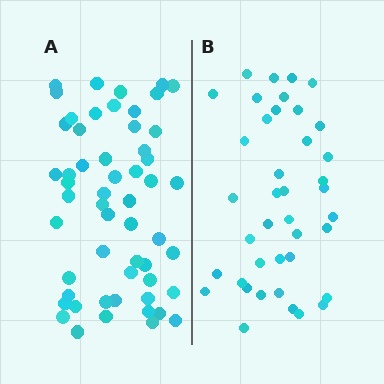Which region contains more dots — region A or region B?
Region A (the left region) has more dots.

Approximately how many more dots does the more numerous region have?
Region A has approximately 15 more dots than region B.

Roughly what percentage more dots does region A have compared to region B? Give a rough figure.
About 40% more.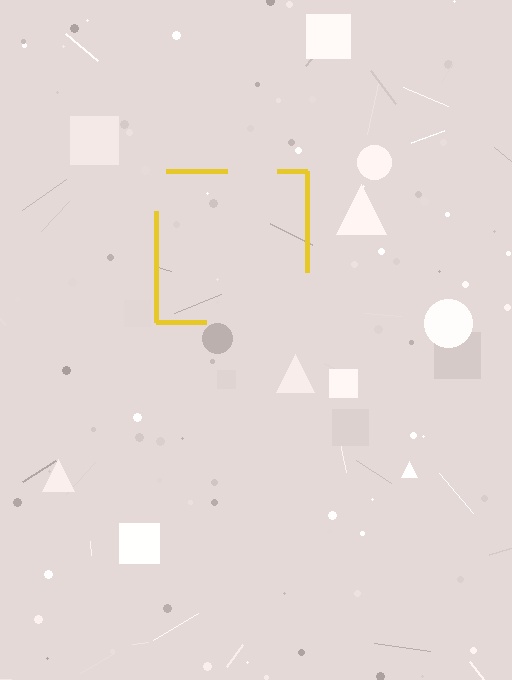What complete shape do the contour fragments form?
The contour fragments form a square.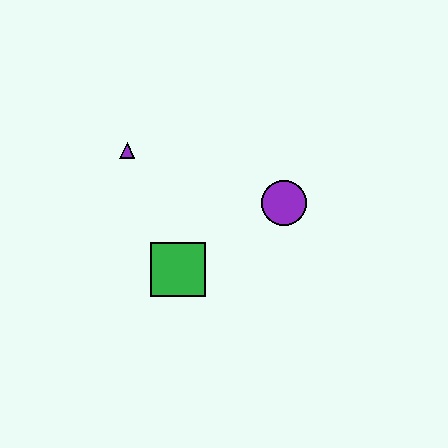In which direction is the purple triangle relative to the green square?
The purple triangle is above the green square.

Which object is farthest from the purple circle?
The purple triangle is farthest from the purple circle.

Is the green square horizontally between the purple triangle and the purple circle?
Yes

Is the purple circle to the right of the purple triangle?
Yes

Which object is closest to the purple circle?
The green square is closest to the purple circle.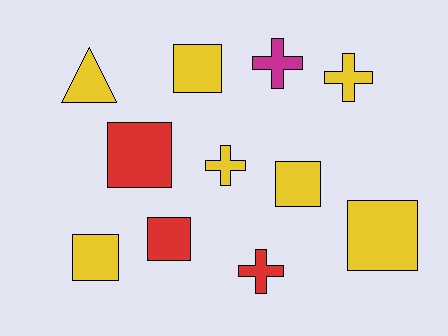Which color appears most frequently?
Yellow, with 7 objects.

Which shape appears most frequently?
Square, with 6 objects.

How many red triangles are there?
There are no red triangles.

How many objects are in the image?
There are 11 objects.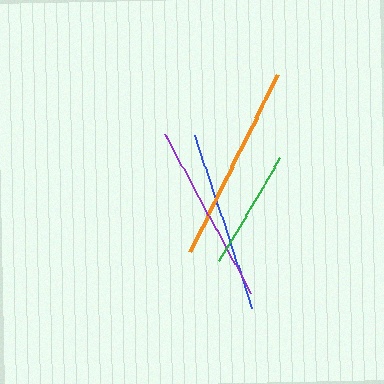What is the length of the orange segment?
The orange segment is approximately 197 pixels long.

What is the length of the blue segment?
The blue segment is approximately 182 pixels long.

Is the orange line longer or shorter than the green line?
The orange line is longer than the green line.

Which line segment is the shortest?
The green line is the shortest at approximately 121 pixels.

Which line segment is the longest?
The orange line is the longest at approximately 197 pixels.